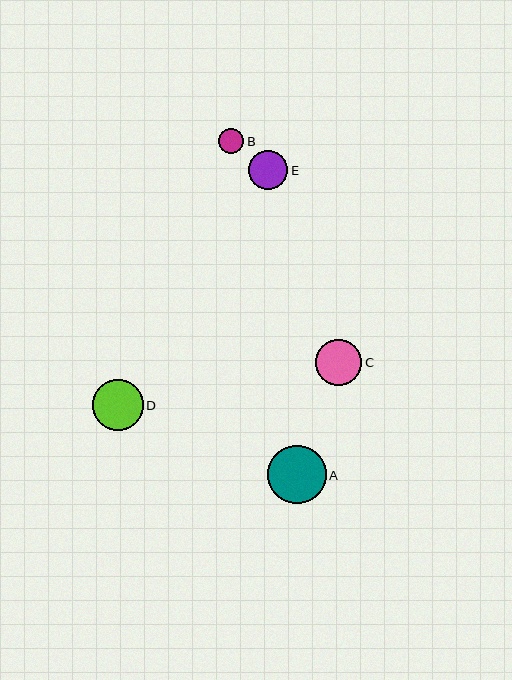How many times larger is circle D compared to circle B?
Circle D is approximately 2.0 times the size of circle B.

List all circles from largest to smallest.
From largest to smallest: A, D, C, E, B.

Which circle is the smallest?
Circle B is the smallest with a size of approximately 25 pixels.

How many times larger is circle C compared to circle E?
Circle C is approximately 1.2 times the size of circle E.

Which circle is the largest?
Circle A is the largest with a size of approximately 58 pixels.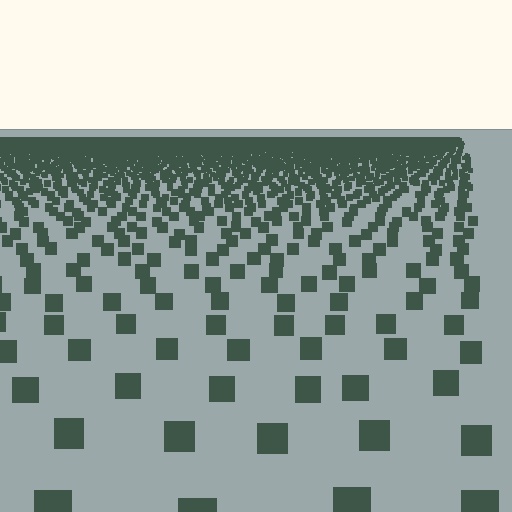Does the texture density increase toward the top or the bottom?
Density increases toward the top.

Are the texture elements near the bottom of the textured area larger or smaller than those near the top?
Larger. Near the bottom, elements are closer to the viewer and appear at a bigger on-screen size.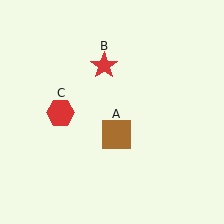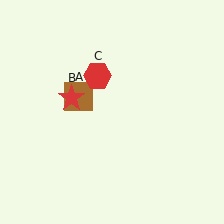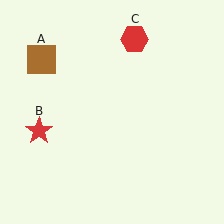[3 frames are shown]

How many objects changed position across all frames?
3 objects changed position: brown square (object A), red star (object B), red hexagon (object C).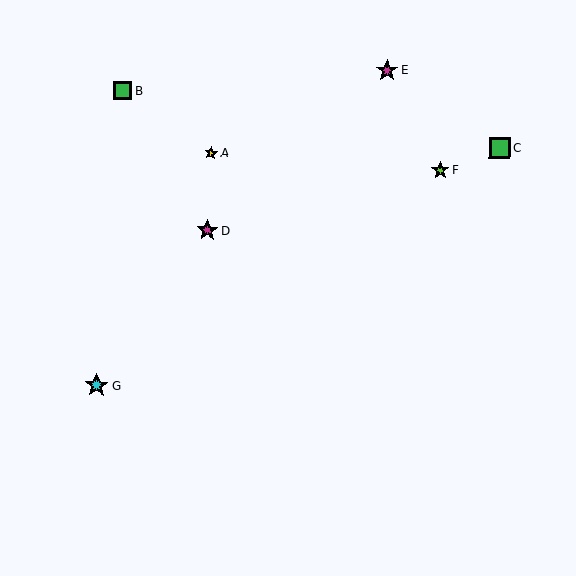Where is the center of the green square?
The center of the green square is at (122, 91).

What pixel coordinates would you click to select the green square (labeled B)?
Click at (122, 91) to select the green square B.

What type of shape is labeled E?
Shape E is a magenta star.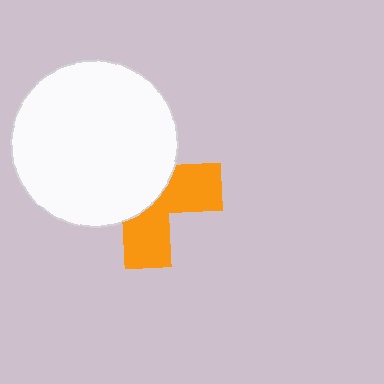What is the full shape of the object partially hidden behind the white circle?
The partially hidden object is an orange cross.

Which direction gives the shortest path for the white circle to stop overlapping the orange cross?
Moving toward the upper-left gives the shortest separation.